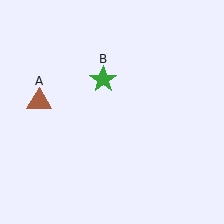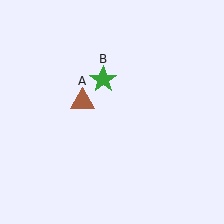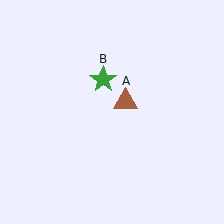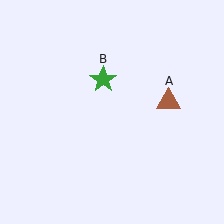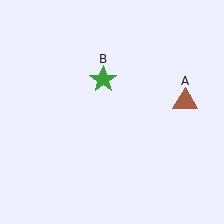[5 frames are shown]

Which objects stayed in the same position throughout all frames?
Green star (object B) remained stationary.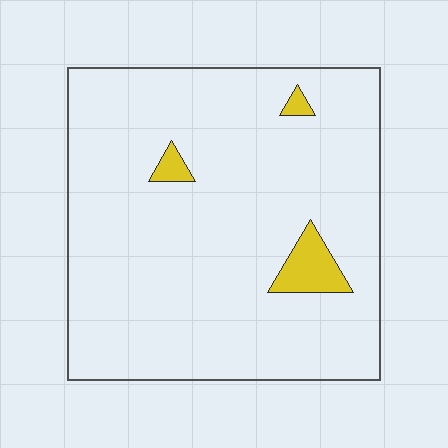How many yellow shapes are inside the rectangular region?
3.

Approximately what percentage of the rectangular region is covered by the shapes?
Approximately 5%.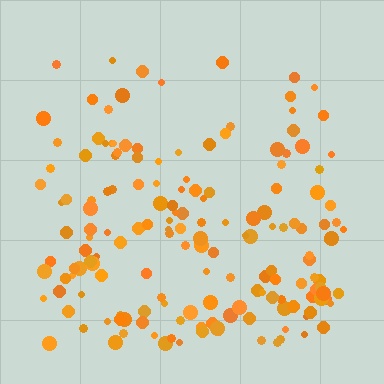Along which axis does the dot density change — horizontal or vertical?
Vertical.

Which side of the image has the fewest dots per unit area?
The top.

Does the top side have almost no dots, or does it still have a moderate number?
Still a moderate number, just noticeably fewer than the bottom.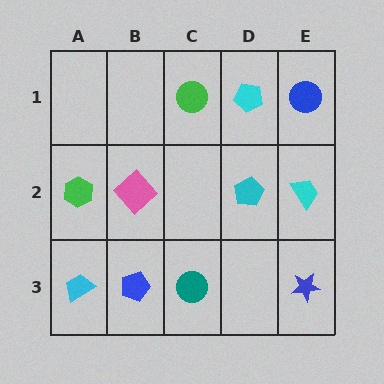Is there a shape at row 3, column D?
No, that cell is empty.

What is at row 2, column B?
A pink diamond.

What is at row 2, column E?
A cyan trapezoid.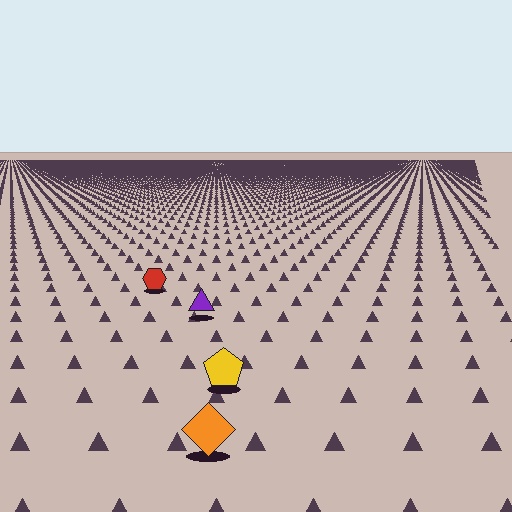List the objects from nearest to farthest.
From nearest to farthest: the orange diamond, the yellow pentagon, the purple triangle, the red hexagon.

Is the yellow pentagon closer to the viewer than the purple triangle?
Yes. The yellow pentagon is closer — you can tell from the texture gradient: the ground texture is coarser near it.